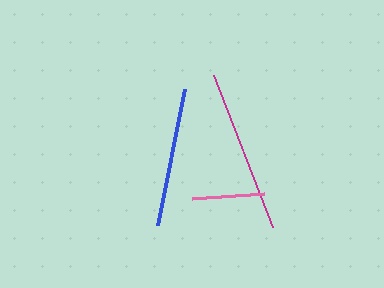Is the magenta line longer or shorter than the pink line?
The magenta line is longer than the pink line.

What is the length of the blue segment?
The blue segment is approximately 138 pixels long.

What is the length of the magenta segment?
The magenta segment is approximately 164 pixels long.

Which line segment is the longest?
The magenta line is the longest at approximately 164 pixels.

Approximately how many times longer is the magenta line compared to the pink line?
The magenta line is approximately 2.3 times the length of the pink line.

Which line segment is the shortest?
The pink line is the shortest at approximately 72 pixels.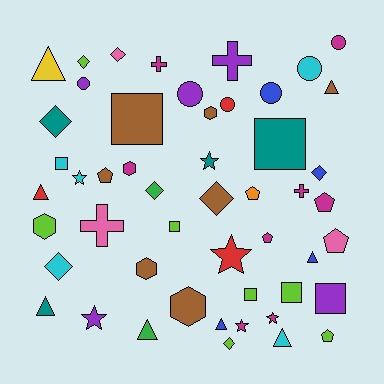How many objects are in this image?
There are 50 objects.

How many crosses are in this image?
There are 4 crosses.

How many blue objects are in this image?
There are 4 blue objects.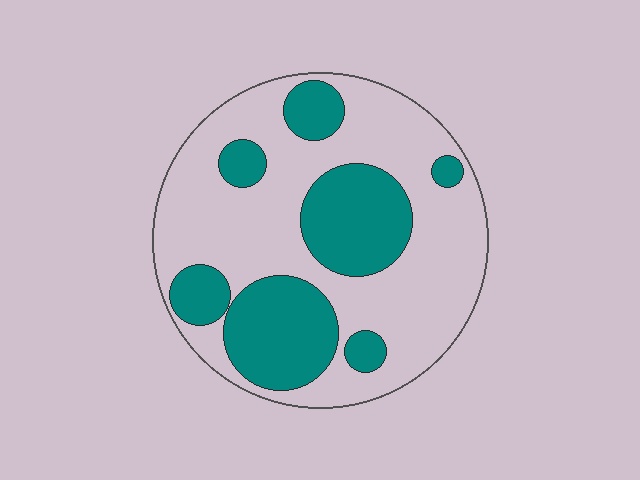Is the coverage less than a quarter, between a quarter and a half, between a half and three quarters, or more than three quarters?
Between a quarter and a half.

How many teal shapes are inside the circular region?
7.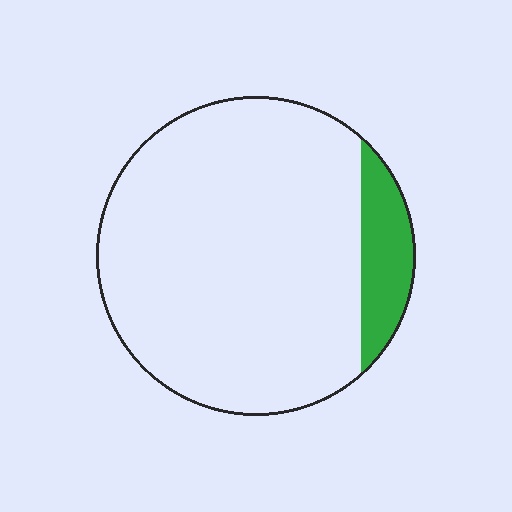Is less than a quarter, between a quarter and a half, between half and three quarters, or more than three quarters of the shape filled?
Less than a quarter.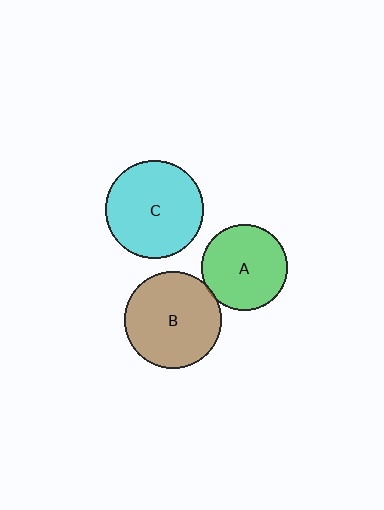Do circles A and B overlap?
Yes.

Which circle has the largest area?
Circle C (cyan).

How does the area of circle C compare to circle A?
Approximately 1.3 times.